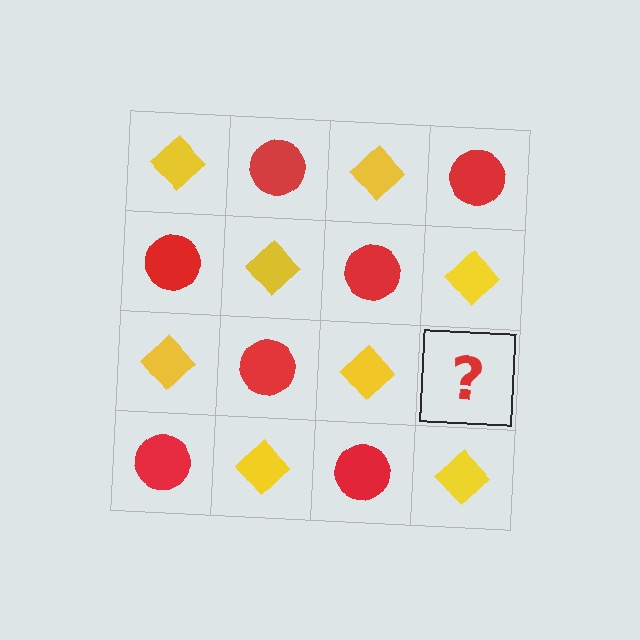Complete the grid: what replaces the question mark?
The question mark should be replaced with a red circle.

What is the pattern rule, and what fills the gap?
The rule is that it alternates yellow diamond and red circle in a checkerboard pattern. The gap should be filled with a red circle.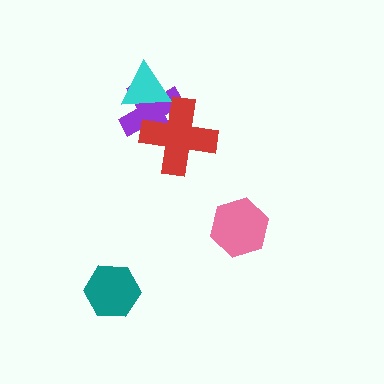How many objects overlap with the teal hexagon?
0 objects overlap with the teal hexagon.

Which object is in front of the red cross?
The cyan triangle is in front of the red cross.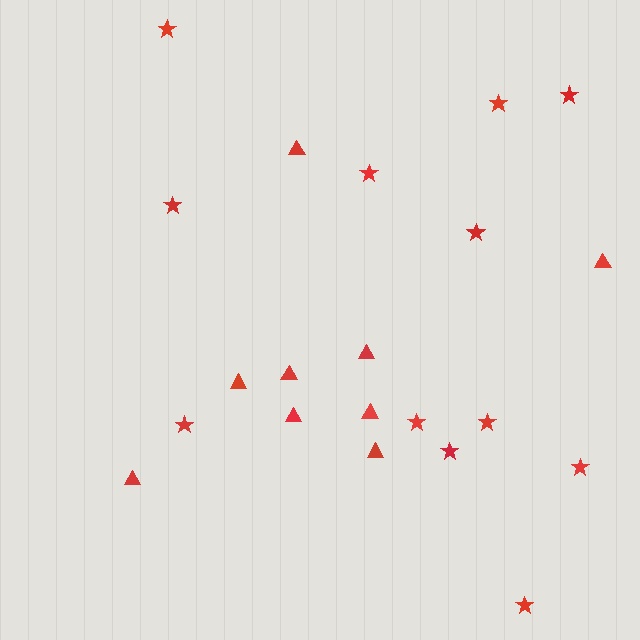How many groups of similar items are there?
There are 2 groups: one group of triangles (9) and one group of stars (12).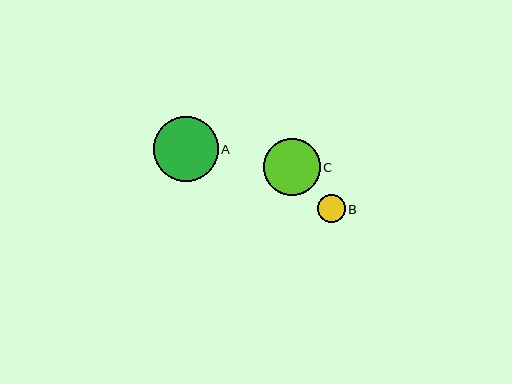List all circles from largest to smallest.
From largest to smallest: A, C, B.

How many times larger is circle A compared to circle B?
Circle A is approximately 2.4 times the size of circle B.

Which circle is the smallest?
Circle B is the smallest with a size of approximately 28 pixels.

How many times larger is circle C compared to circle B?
Circle C is approximately 2.1 times the size of circle B.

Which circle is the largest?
Circle A is the largest with a size of approximately 65 pixels.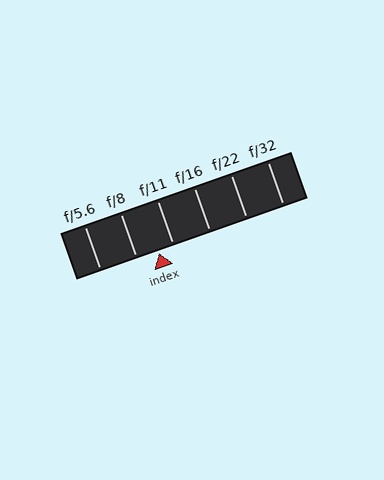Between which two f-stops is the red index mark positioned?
The index mark is between f/8 and f/11.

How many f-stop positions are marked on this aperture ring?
There are 6 f-stop positions marked.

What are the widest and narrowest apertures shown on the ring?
The widest aperture shown is f/5.6 and the narrowest is f/32.